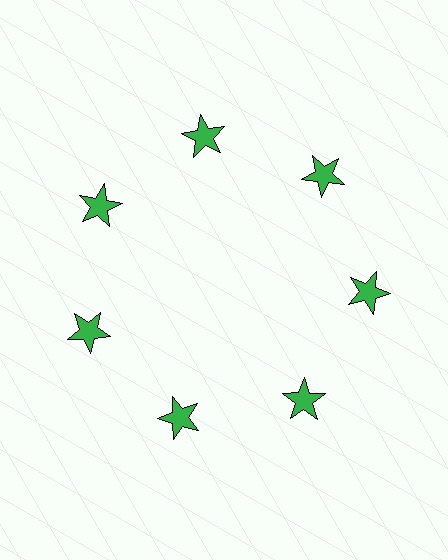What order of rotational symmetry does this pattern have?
This pattern has 7-fold rotational symmetry.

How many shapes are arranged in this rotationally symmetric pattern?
There are 7 shapes, arranged in 7 groups of 1.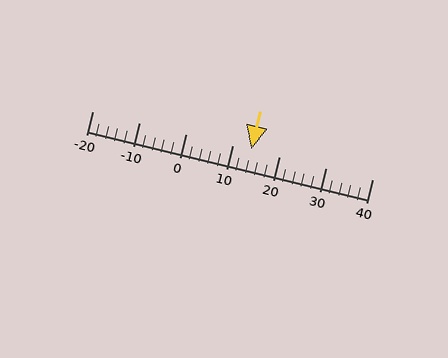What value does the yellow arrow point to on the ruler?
The yellow arrow points to approximately 14.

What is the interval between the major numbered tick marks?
The major tick marks are spaced 10 units apart.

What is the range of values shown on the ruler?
The ruler shows values from -20 to 40.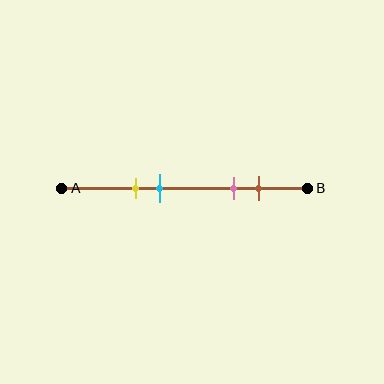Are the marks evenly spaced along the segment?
No, the marks are not evenly spaced.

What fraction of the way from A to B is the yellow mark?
The yellow mark is approximately 30% (0.3) of the way from A to B.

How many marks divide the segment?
There are 4 marks dividing the segment.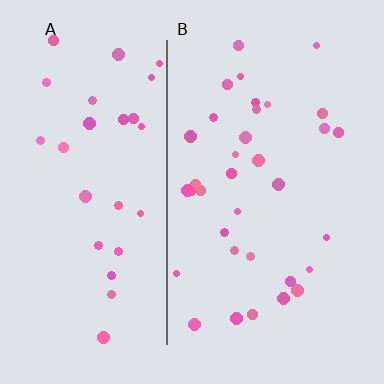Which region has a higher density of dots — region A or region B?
B (the right).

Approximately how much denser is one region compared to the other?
Approximately 1.2× — region B over region A.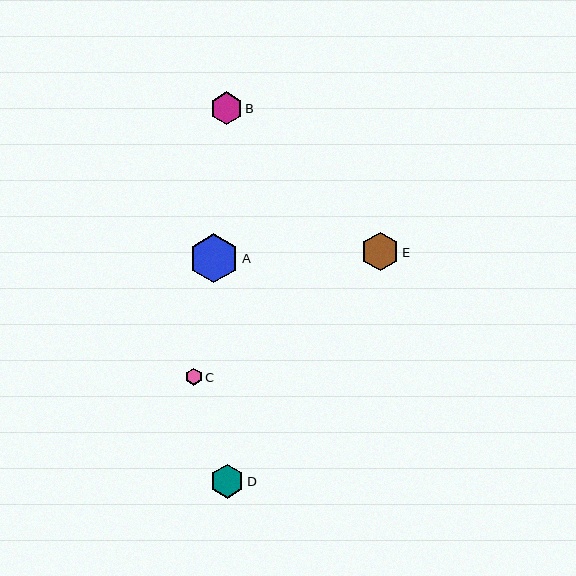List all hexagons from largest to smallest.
From largest to smallest: A, E, D, B, C.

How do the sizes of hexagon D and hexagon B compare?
Hexagon D and hexagon B are approximately the same size.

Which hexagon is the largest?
Hexagon A is the largest with a size of approximately 49 pixels.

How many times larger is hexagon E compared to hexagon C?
Hexagon E is approximately 2.2 times the size of hexagon C.